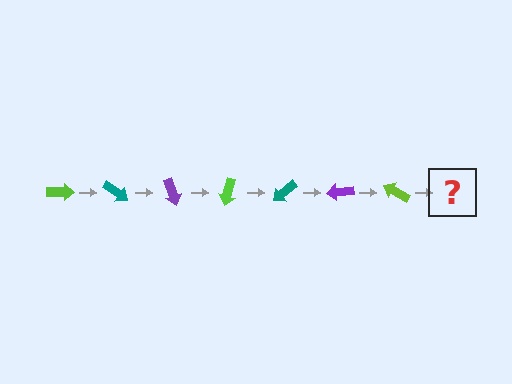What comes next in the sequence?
The next element should be a teal arrow, rotated 245 degrees from the start.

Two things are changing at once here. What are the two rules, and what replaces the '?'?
The two rules are that it rotates 35 degrees each step and the color cycles through lime, teal, and purple. The '?' should be a teal arrow, rotated 245 degrees from the start.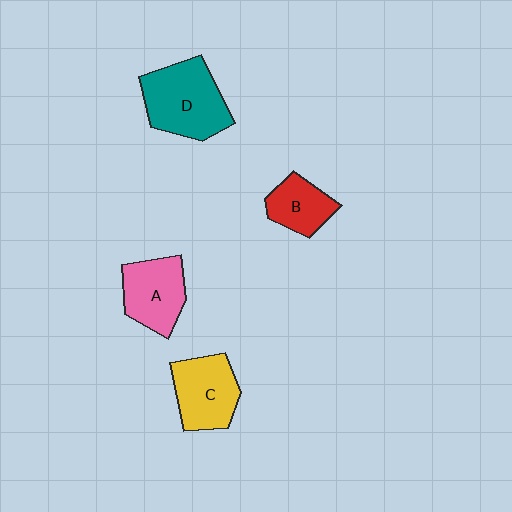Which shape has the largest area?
Shape D (teal).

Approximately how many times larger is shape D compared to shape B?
Approximately 1.8 times.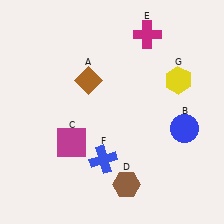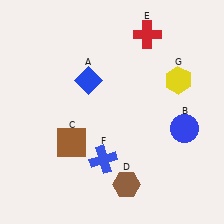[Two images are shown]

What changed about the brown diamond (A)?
In Image 1, A is brown. In Image 2, it changed to blue.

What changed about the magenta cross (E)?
In Image 1, E is magenta. In Image 2, it changed to red.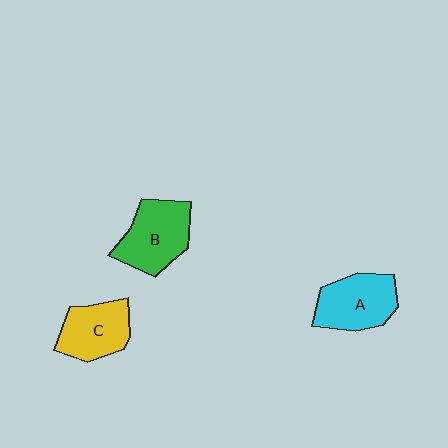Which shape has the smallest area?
Shape C (yellow).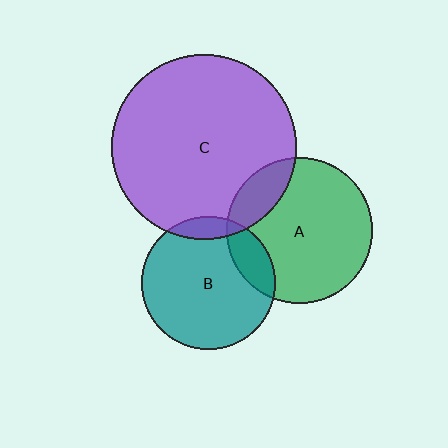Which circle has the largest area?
Circle C (purple).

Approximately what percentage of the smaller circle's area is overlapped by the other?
Approximately 15%.